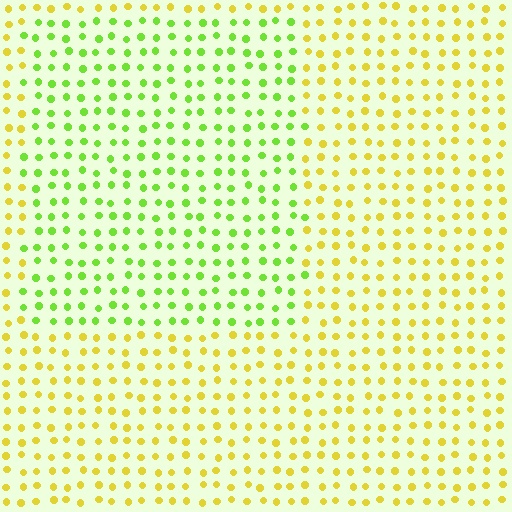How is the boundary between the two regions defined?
The boundary is defined purely by a slight shift in hue (about 45 degrees). Spacing, size, and orientation are identical on both sides.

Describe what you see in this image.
The image is filled with small yellow elements in a uniform arrangement. A rectangle-shaped region is visible where the elements are tinted to a slightly different hue, forming a subtle color boundary.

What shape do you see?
I see a rectangle.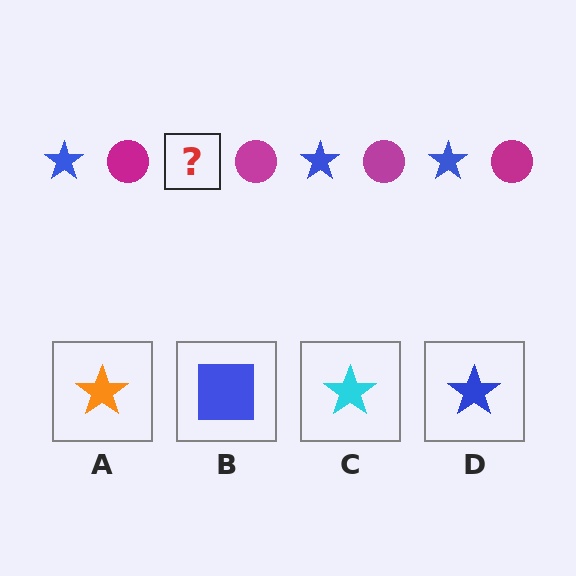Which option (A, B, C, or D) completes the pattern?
D.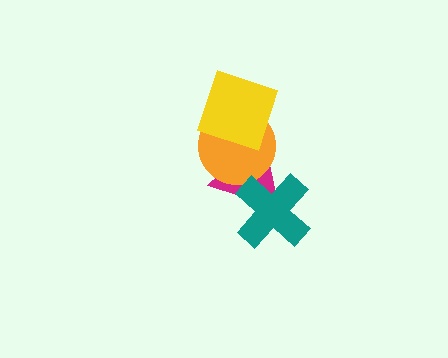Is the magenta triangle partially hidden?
Yes, it is partially covered by another shape.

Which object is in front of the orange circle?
The yellow diamond is in front of the orange circle.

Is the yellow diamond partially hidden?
No, no other shape covers it.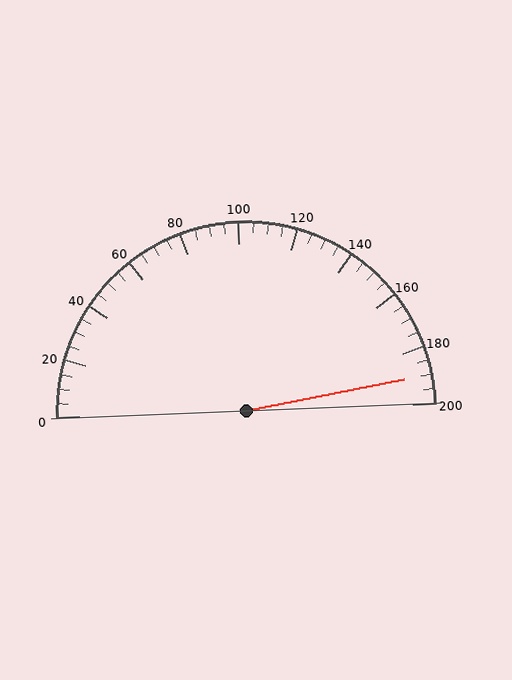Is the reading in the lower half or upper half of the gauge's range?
The reading is in the upper half of the range (0 to 200).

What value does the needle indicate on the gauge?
The needle indicates approximately 190.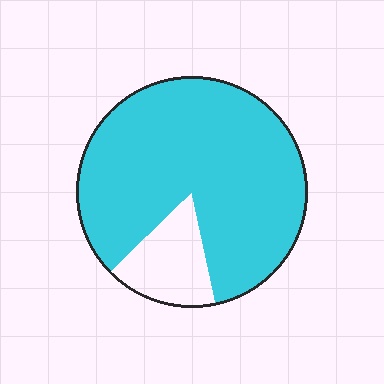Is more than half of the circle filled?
Yes.